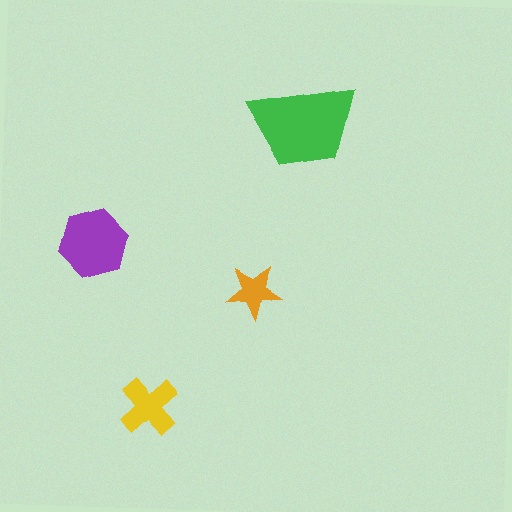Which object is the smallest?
The orange star.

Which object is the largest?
The green trapezoid.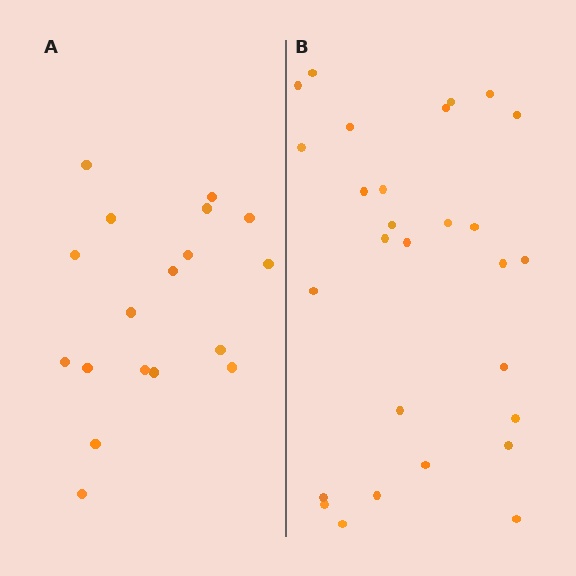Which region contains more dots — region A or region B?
Region B (the right region) has more dots.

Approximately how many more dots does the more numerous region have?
Region B has roughly 10 or so more dots than region A.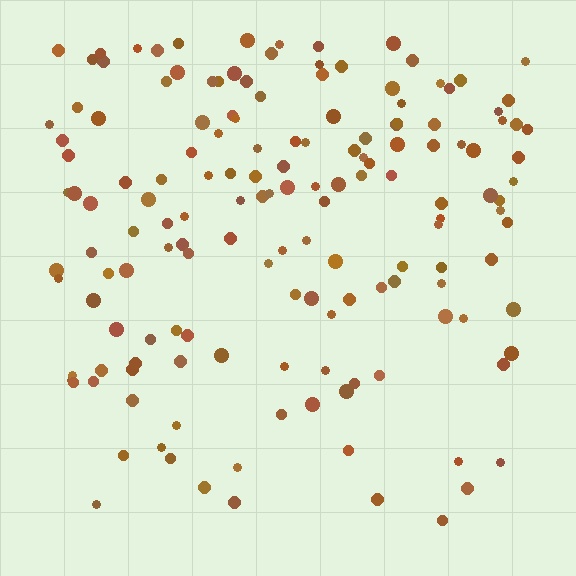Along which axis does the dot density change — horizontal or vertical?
Vertical.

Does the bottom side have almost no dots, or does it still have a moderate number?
Still a moderate number, just noticeably fewer than the top.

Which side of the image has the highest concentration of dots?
The top.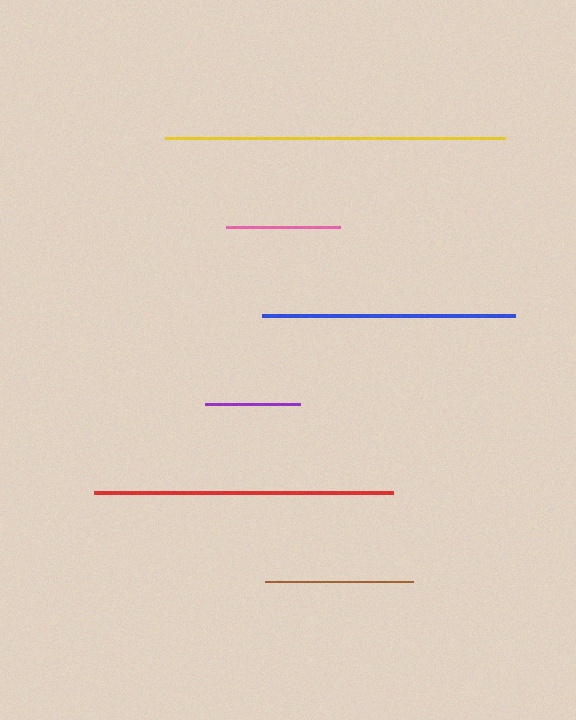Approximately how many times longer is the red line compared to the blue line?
The red line is approximately 1.2 times the length of the blue line.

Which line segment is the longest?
The yellow line is the longest at approximately 340 pixels.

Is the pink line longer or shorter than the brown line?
The brown line is longer than the pink line.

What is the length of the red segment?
The red segment is approximately 298 pixels long.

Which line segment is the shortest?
The purple line is the shortest at approximately 95 pixels.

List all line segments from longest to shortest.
From longest to shortest: yellow, red, blue, brown, pink, purple.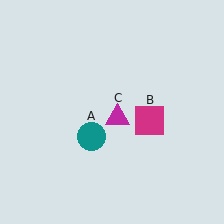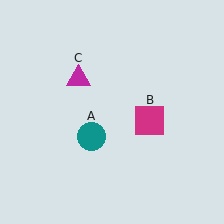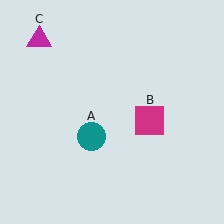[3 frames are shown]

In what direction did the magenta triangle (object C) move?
The magenta triangle (object C) moved up and to the left.